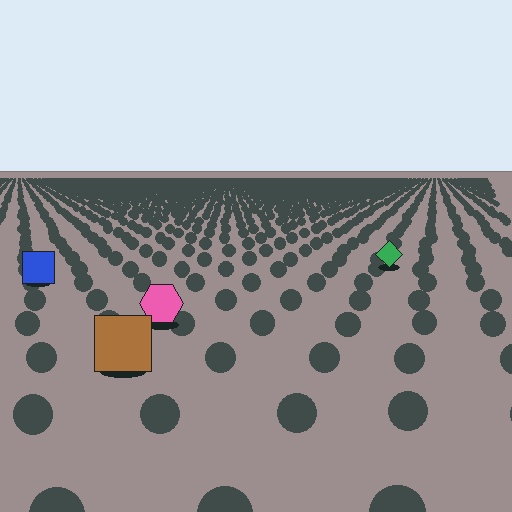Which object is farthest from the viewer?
The green diamond is farthest from the viewer. It appears smaller and the ground texture around it is denser.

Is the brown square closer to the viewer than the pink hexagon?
Yes. The brown square is closer — you can tell from the texture gradient: the ground texture is coarser near it.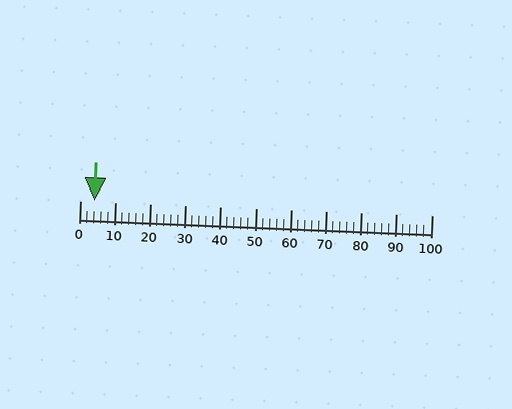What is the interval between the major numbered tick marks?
The major tick marks are spaced 10 units apart.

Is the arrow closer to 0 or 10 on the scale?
The arrow is closer to 0.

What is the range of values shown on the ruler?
The ruler shows values from 0 to 100.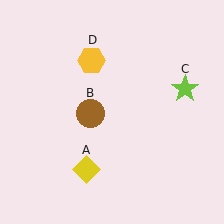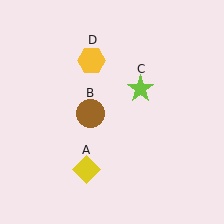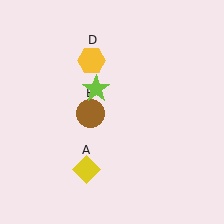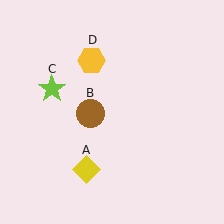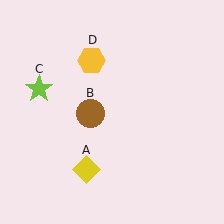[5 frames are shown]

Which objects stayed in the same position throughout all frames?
Yellow diamond (object A) and brown circle (object B) and yellow hexagon (object D) remained stationary.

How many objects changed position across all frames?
1 object changed position: lime star (object C).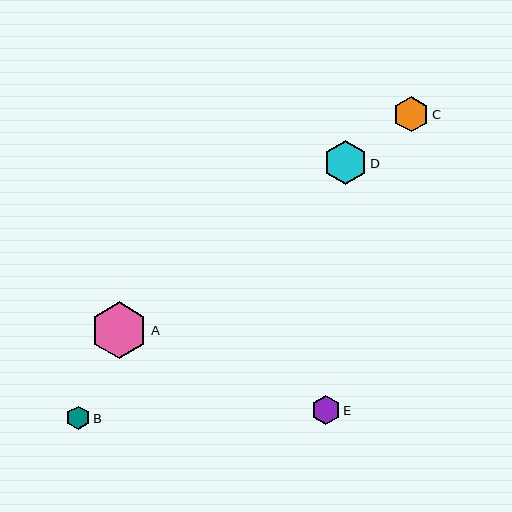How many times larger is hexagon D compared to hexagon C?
Hexagon D is approximately 1.3 times the size of hexagon C.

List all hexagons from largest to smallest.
From largest to smallest: A, D, C, E, B.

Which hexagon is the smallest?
Hexagon B is the smallest with a size of approximately 24 pixels.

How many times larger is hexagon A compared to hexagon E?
Hexagon A is approximately 1.9 times the size of hexagon E.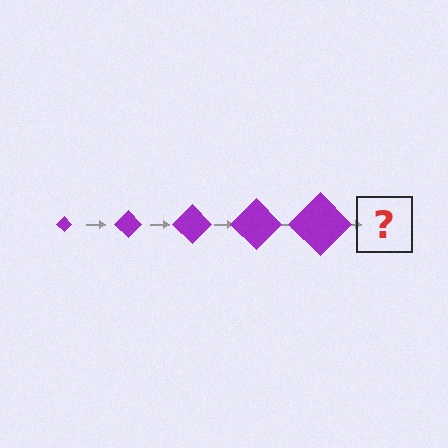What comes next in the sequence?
The next element should be a purple diamond, larger than the previous one.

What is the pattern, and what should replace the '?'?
The pattern is that the diamond gets progressively larger each step. The '?' should be a purple diamond, larger than the previous one.